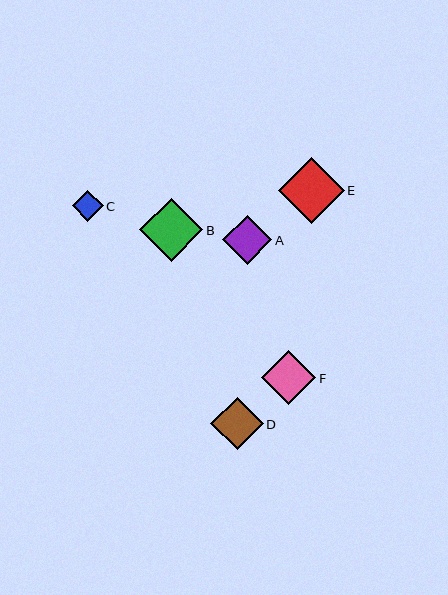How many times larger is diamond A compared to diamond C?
Diamond A is approximately 1.6 times the size of diamond C.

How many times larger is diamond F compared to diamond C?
Diamond F is approximately 1.8 times the size of diamond C.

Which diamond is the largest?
Diamond E is the largest with a size of approximately 66 pixels.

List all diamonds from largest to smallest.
From largest to smallest: E, B, F, D, A, C.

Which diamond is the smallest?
Diamond C is the smallest with a size of approximately 31 pixels.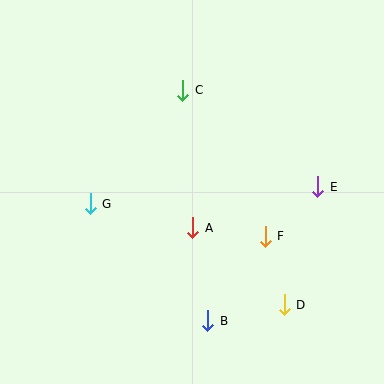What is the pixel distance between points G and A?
The distance between G and A is 105 pixels.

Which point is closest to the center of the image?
Point A at (193, 228) is closest to the center.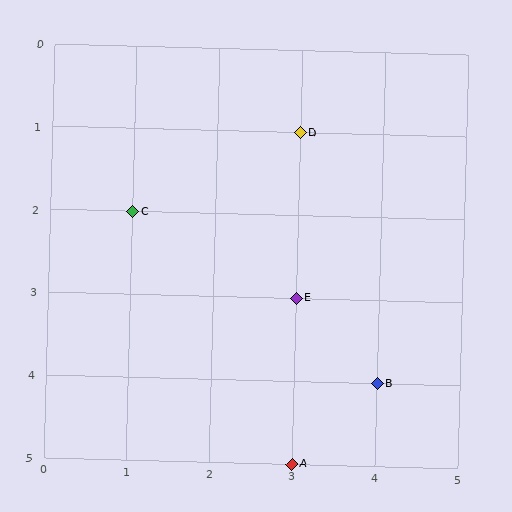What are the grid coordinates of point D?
Point D is at grid coordinates (3, 1).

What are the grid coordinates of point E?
Point E is at grid coordinates (3, 3).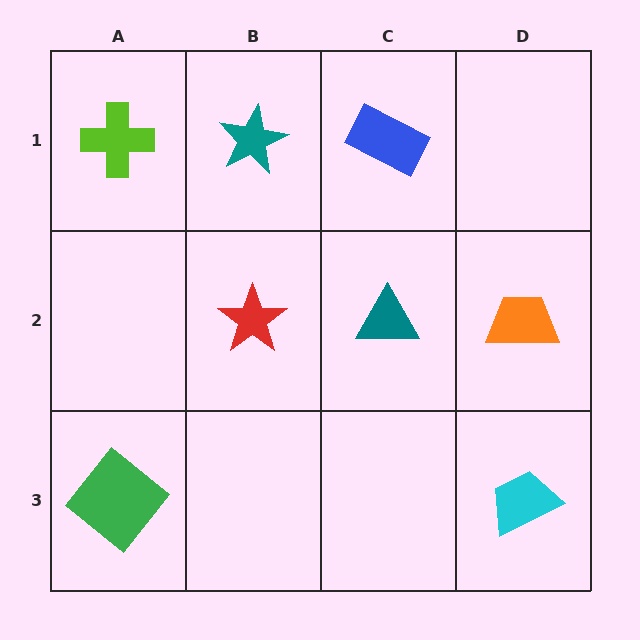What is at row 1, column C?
A blue rectangle.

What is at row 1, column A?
A lime cross.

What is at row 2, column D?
An orange trapezoid.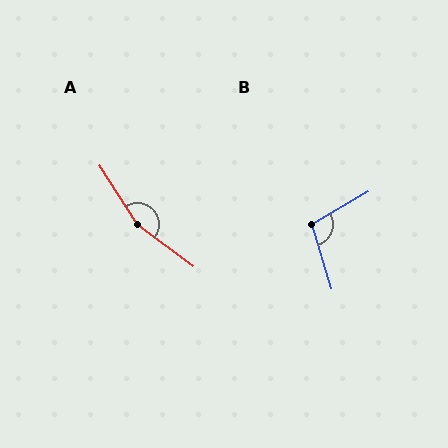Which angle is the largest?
A, at approximately 159 degrees.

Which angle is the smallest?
B, at approximately 104 degrees.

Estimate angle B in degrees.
Approximately 104 degrees.